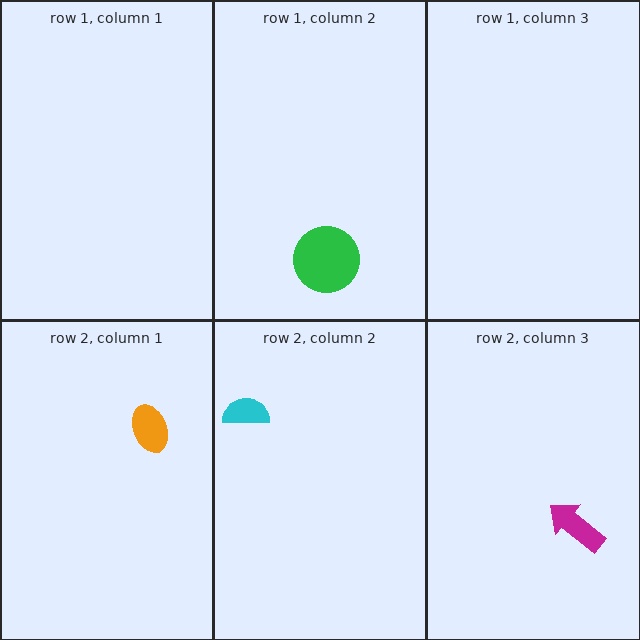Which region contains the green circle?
The row 1, column 2 region.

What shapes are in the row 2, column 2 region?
The cyan semicircle.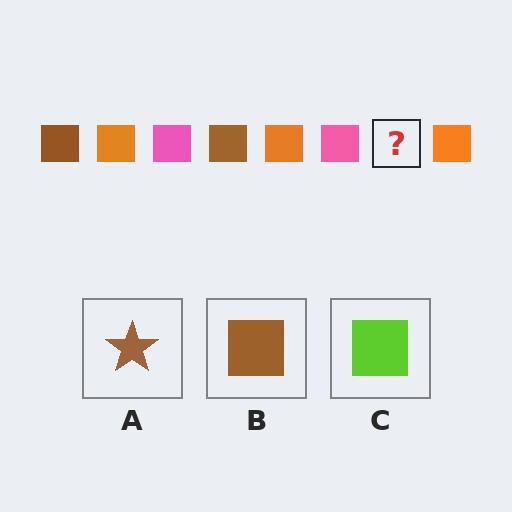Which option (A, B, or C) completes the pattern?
B.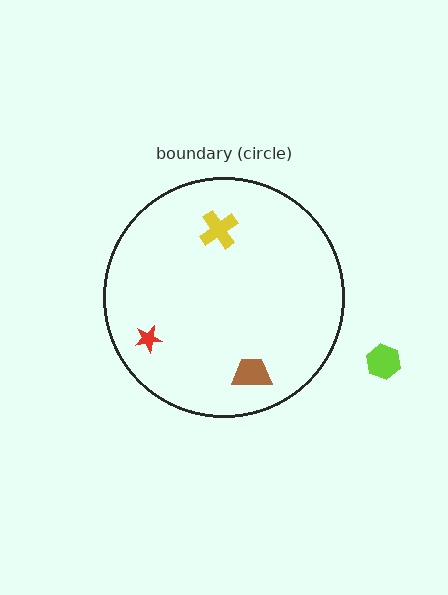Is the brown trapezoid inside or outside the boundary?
Inside.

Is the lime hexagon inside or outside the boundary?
Outside.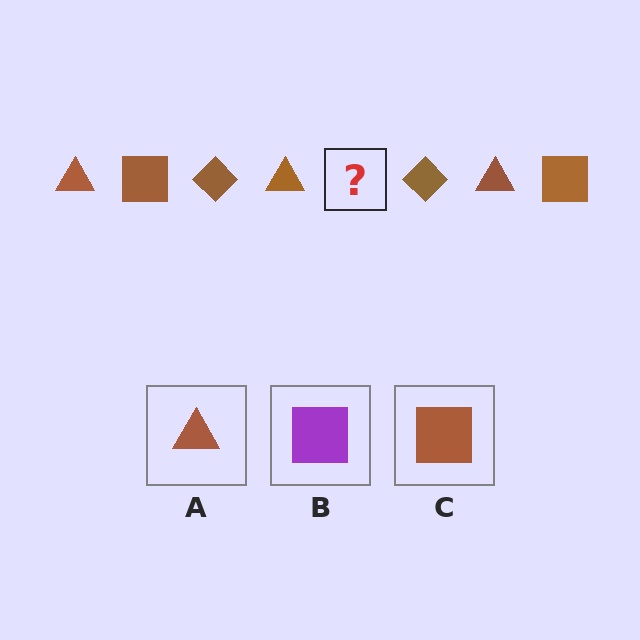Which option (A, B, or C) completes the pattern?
C.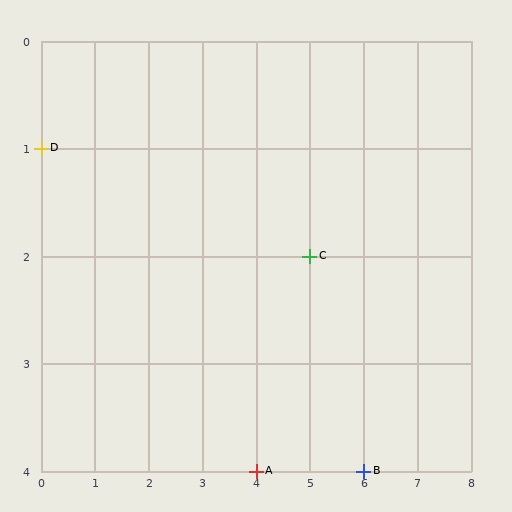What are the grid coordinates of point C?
Point C is at grid coordinates (5, 2).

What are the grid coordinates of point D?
Point D is at grid coordinates (0, 1).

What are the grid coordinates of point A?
Point A is at grid coordinates (4, 4).